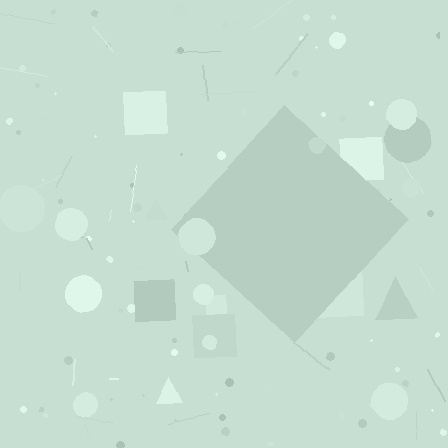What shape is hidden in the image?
A diamond is hidden in the image.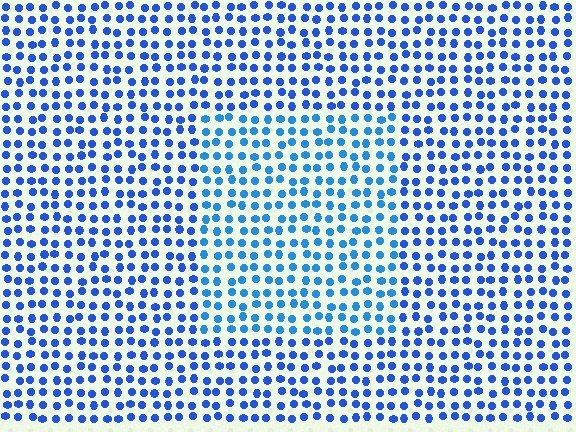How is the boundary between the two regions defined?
The boundary is defined purely by a slight shift in hue (about 19 degrees). Spacing, size, and orientation are identical on both sides.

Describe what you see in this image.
The image is filled with small blue elements in a uniform arrangement. A rectangle-shaped region is visible where the elements are tinted to a slightly different hue, forming a subtle color boundary.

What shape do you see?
I see a rectangle.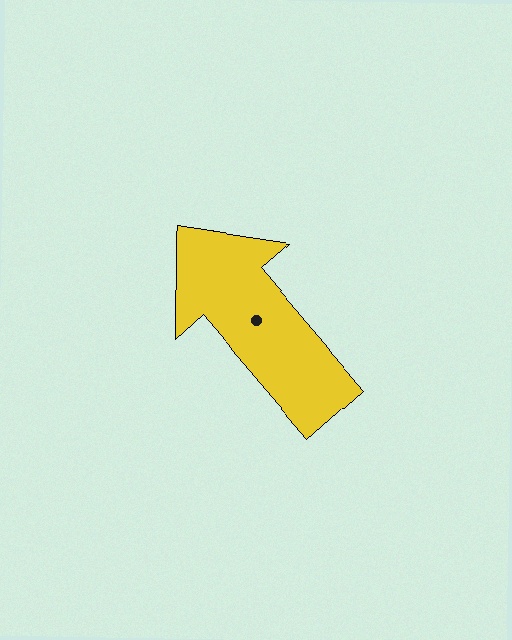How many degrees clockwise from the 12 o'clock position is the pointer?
Approximately 319 degrees.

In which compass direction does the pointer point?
Northwest.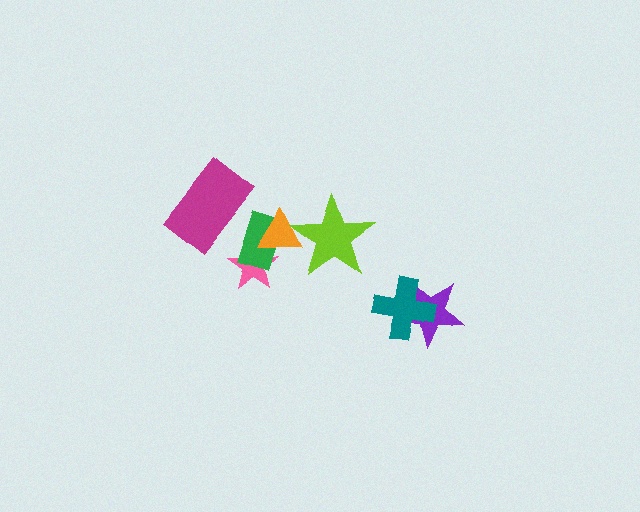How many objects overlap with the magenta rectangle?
0 objects overlap with the magenta rectangle.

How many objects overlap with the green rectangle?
2 objects overlap with the green rectangle.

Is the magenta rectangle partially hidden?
No, no other shape covers it.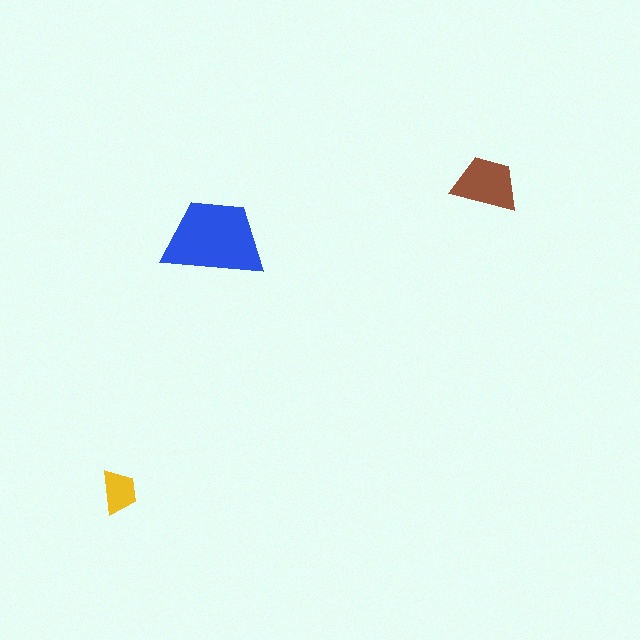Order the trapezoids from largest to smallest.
the blue one, the brown one, the yellow one.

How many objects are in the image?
There are 3 objects in the image.